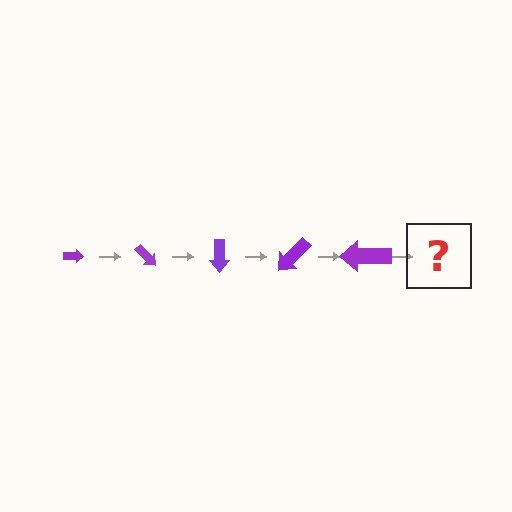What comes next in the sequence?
The next element should be an arrow, larger than the previous one and rotated 225 degrees from the start.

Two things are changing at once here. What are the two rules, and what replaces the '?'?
The two rules are that the arrow grows larger each step and it rotates 45 degrees each step. The '?' should be an arrow, larger than the previous one and rotated 225 degrees from the start.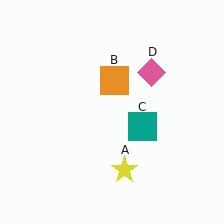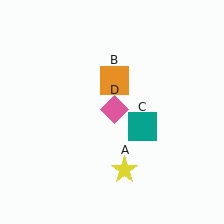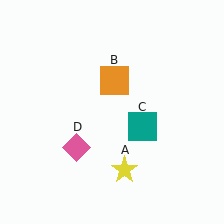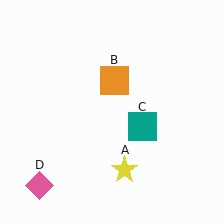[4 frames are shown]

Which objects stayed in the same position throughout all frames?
Yellow star (object A) and orange square (object B) and teal square (object C) remained stationary.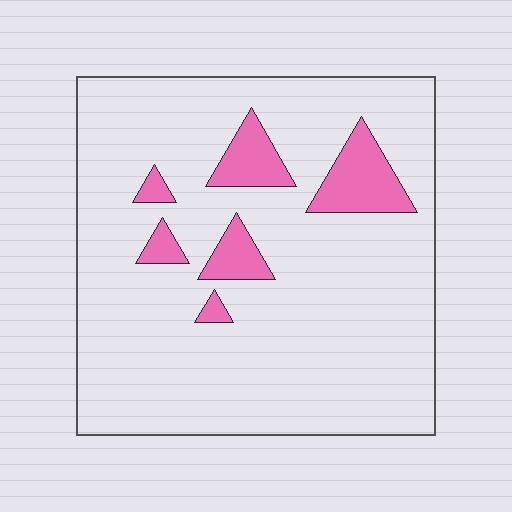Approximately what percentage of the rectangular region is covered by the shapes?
Approximately 10%.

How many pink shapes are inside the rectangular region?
6.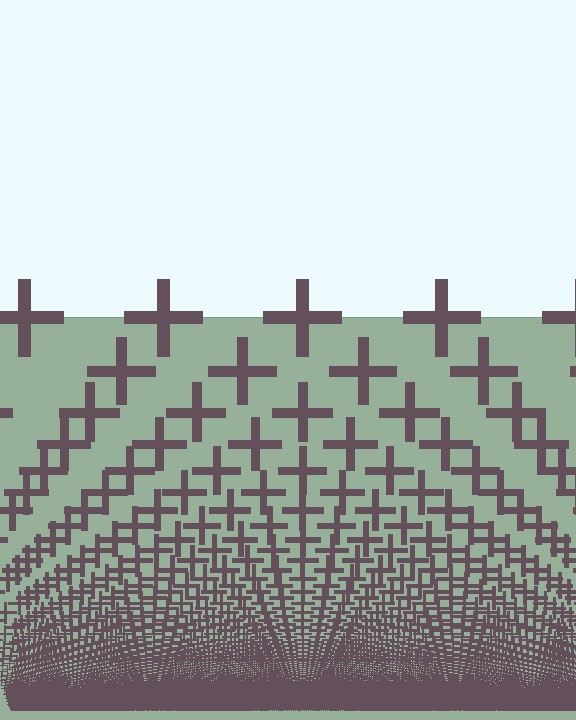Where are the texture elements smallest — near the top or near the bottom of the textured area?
Near the bottom.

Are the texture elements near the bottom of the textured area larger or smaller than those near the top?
Smaller. The gradient is inverted — elements near the bottom are smaller and denser.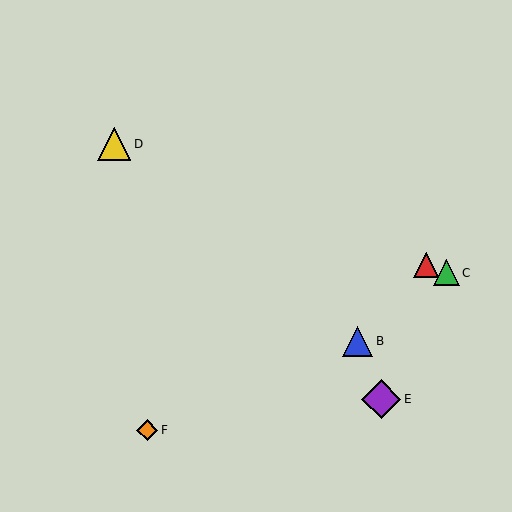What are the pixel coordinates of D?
Object D is at (114, 144).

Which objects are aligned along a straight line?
Objects A, C, D are aligned along a straight line.